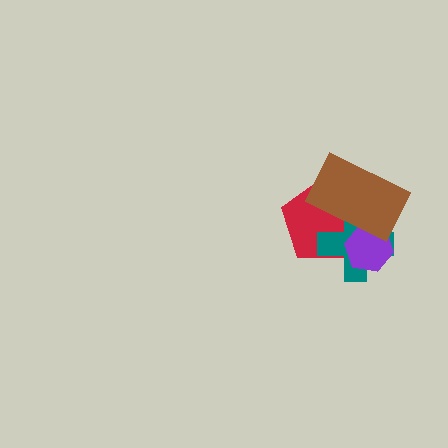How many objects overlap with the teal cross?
3 objects overlap with the teal cross.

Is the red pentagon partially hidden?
Yes, it is partially covered by another shape.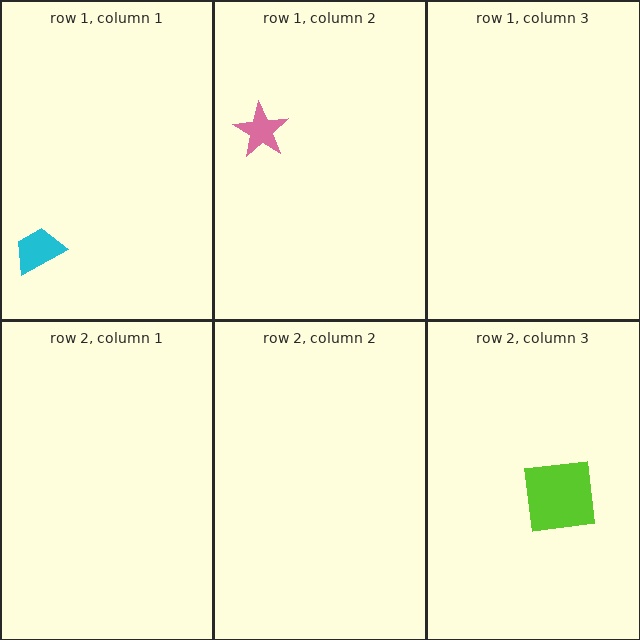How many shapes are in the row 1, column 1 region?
1.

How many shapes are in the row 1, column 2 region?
1.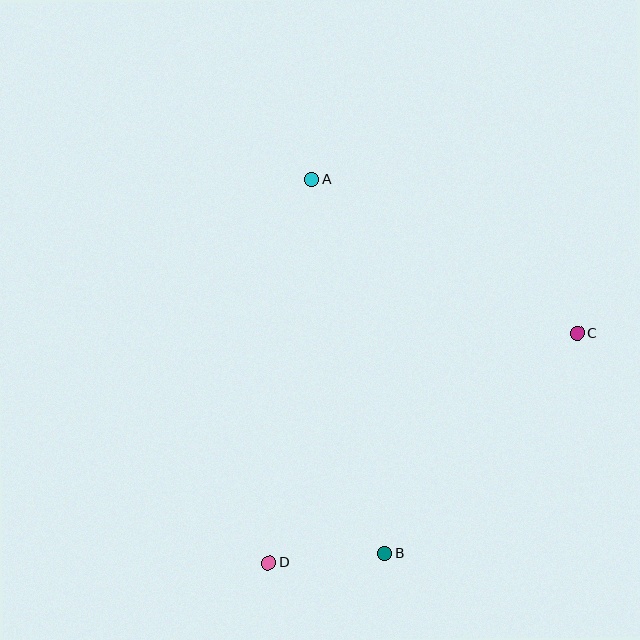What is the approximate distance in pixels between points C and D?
The distance between C and D is approximately 384 pixels.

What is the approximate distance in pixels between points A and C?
The distance between A and C is approximately 308 pixels.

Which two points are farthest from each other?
Points A and D are farthest from each other.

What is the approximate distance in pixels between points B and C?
The distance between B and C is approximately 293 pixels.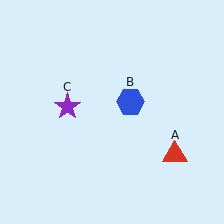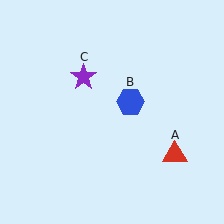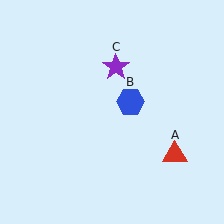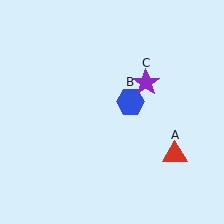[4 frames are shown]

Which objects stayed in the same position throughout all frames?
Red triangle (object A) and blue hexagon (object B) remained stationary.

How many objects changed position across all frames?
1 object changed position: purple star (object C).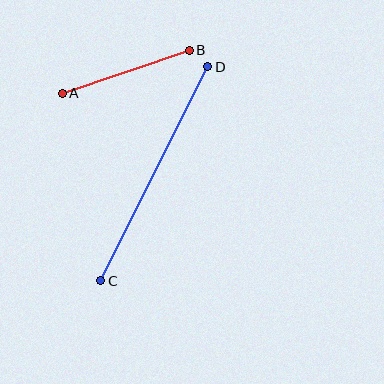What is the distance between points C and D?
The distance is approximately 239 pixels.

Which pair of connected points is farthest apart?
Points C and D are farthest apart.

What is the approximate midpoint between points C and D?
The midpoint is at approximately (154, 174) pixels.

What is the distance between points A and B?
The distance is approximately 134 pixels.